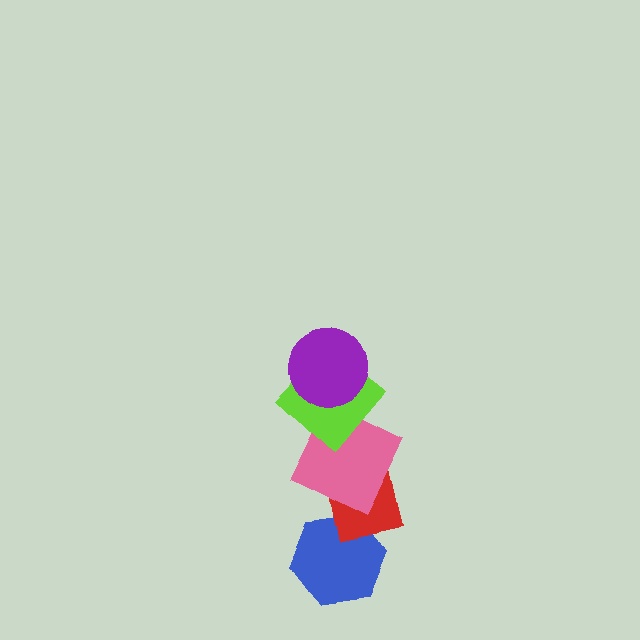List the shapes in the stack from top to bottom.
From top to bottom: the purple circle, the lime diamond, the pink square, the red square, the blue hexagon.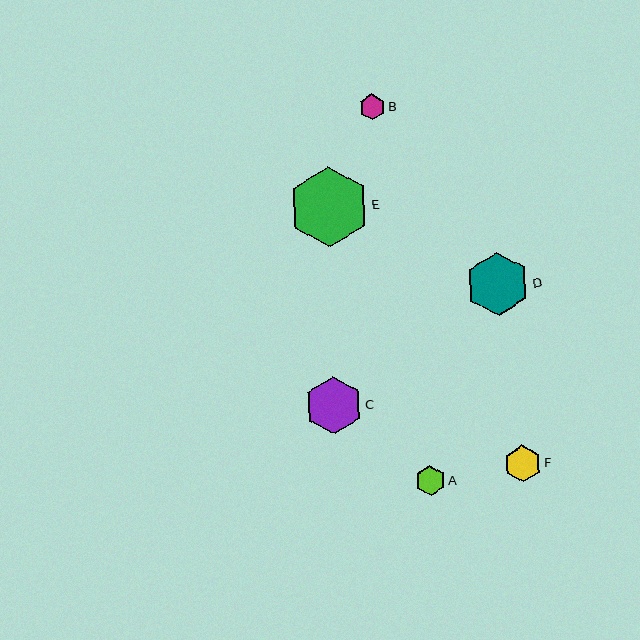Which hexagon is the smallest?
Hexagon B is the smallest with a size of approximately 26 pixels.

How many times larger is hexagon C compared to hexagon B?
Hexagon C is approximately 2.2 times the size of hexagon B.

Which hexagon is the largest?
Hexagon E is the largest with a size of approximately 80 pixels.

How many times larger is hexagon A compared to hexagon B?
Hexagon A is approximately 1.2 times the size of hexagon B.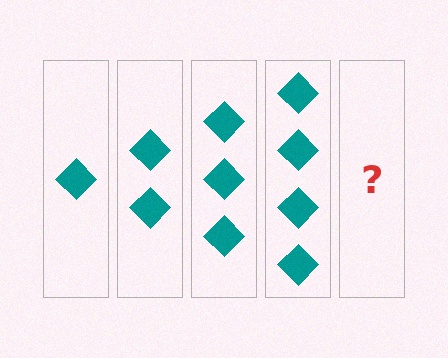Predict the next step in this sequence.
The next step is 5 diamonds.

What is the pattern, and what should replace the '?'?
The pattern is that each step adds one more diamond. The '?' should be 5 diamonds.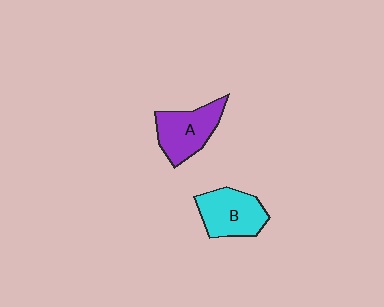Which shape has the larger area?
Shape B (cyan).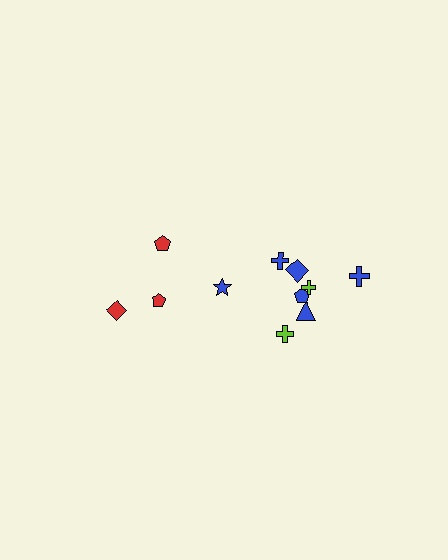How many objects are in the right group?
There are 8 objects.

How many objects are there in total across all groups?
There are 11 objects.